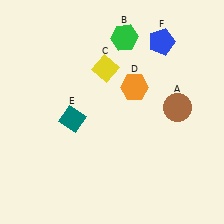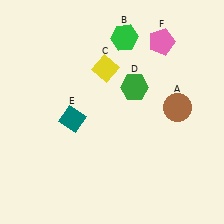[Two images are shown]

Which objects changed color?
D changed from orange to green. F changed from blue to pink.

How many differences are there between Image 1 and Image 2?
There are 2 differences between the two images.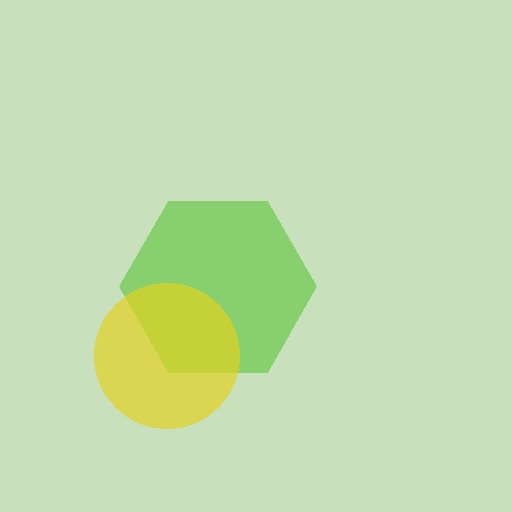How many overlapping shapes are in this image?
There are 2 overlapping shapes in the image.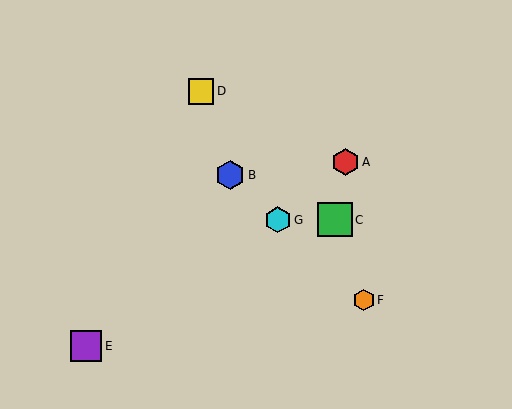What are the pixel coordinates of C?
Object C is at (335, 220).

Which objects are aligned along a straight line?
Objects B, F, G are aligned along a straight line.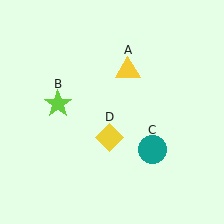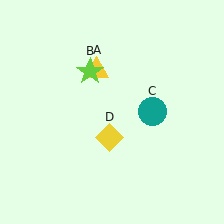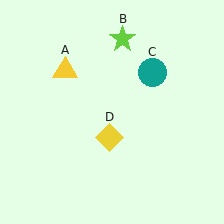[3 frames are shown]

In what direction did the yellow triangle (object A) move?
The yellow triangle (object A) moved left.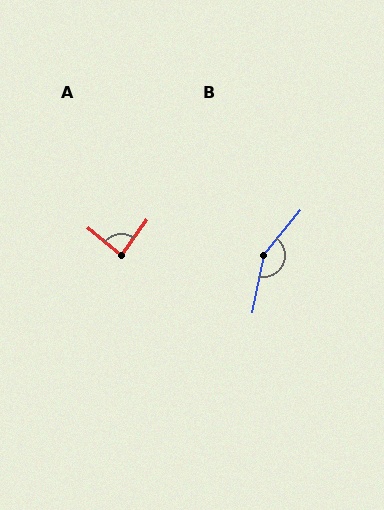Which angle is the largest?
B, at approximately 153 degrees.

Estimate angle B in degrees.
Approximately 153 degrees.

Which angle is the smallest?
A, at approximately 86 degrees.